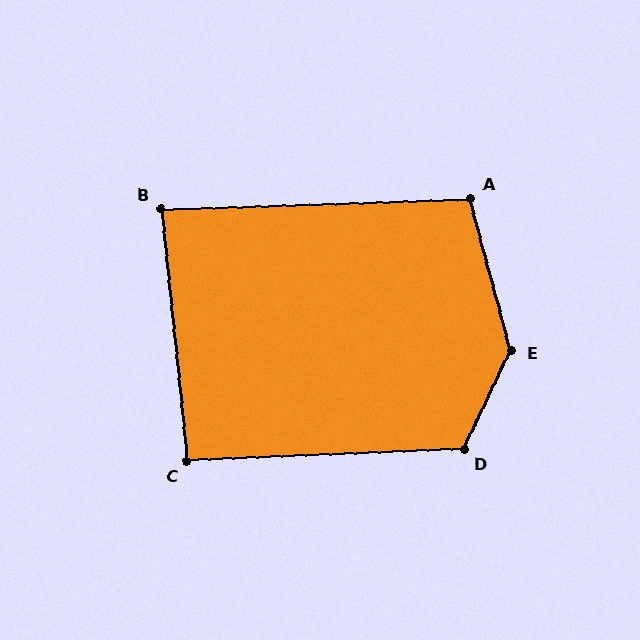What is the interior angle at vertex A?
Approximately 103 degrees (obtuse).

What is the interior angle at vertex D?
Approximately 118 degrees (obtuse).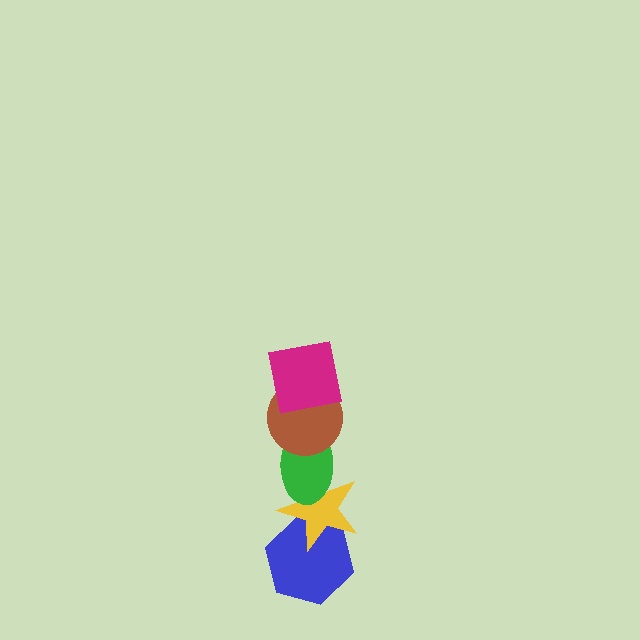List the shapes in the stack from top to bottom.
From top to bottom: the magenta square, the brown circle, the green ellipse, the yellow star, the blue hexagon.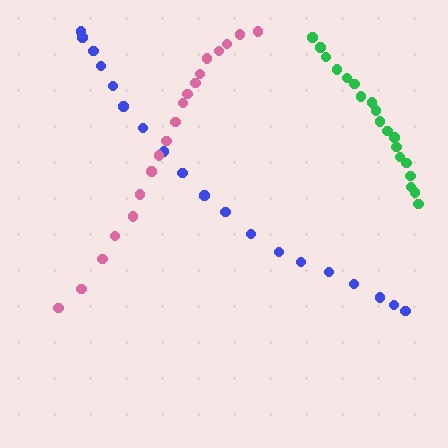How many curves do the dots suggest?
There are 3 distinct paths.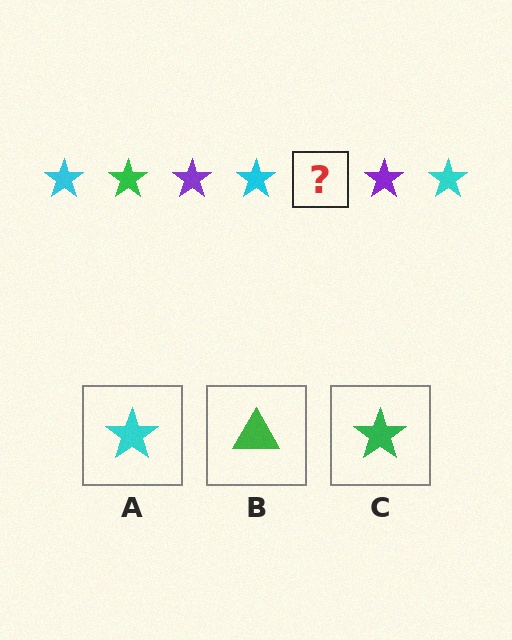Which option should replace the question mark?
Option C.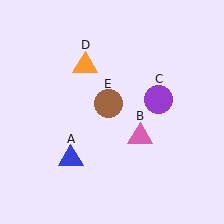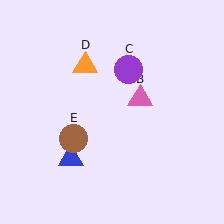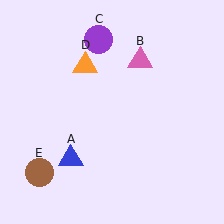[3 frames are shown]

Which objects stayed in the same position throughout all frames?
Blue triangle (object A) and orange triangle (object D) remained stationary.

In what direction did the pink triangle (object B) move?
The pink triangle (object B) moved up.